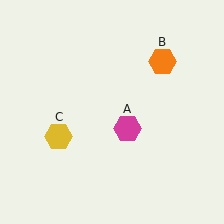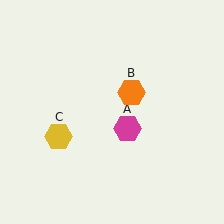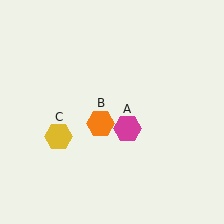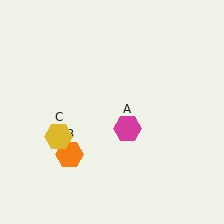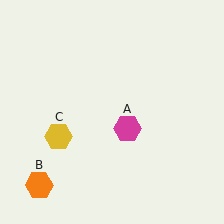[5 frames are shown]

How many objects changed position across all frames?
1 object changed position: orange hexagon (object B).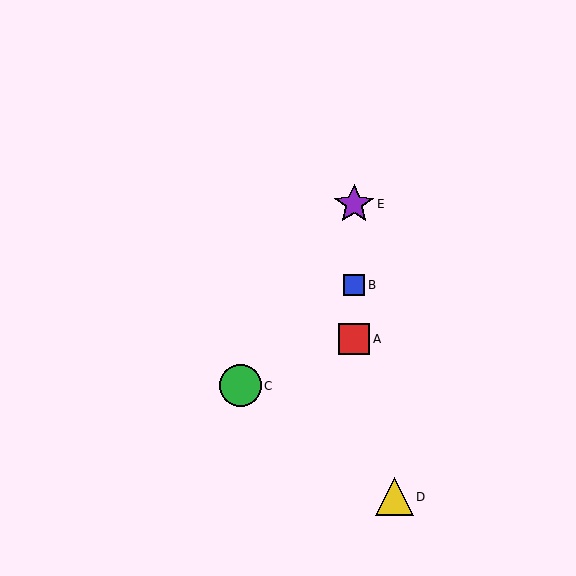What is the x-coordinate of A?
Object A is at x≈354.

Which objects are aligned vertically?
Objects A, B, E are aligned vertically.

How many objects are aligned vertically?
3 objects (A, B, E) are aligned vertically.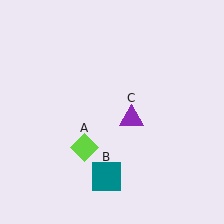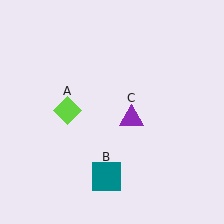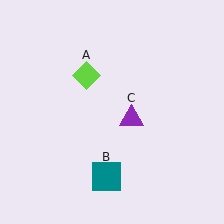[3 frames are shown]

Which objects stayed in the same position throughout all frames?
Teal square (object B) and purple triangle (object C) remained stationary.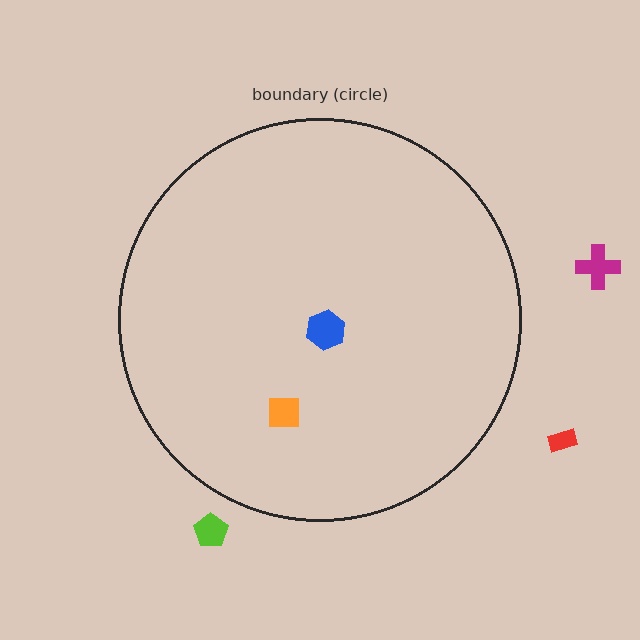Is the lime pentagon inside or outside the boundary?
Outside.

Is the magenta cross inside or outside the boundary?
Outside.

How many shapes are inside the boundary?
2 inside, 3 outside.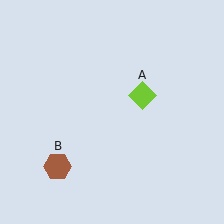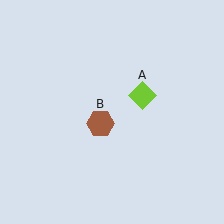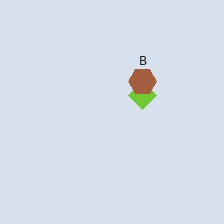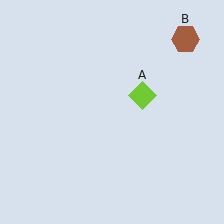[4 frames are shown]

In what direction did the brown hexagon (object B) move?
The brown hexagon (object B) moved up and to the right.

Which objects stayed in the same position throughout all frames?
Lime diamond (object A) remained stationary.